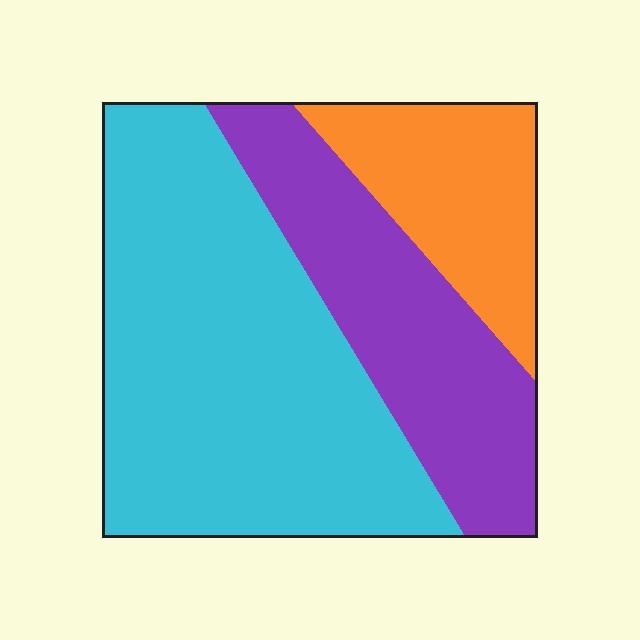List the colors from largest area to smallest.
From largest to smallest: cyan, purple, orange.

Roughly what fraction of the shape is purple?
Purple takes up about one quarter (1/4) of the shape.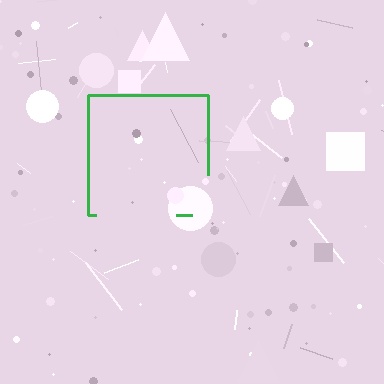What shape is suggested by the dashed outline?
The dashed outline suggests a square.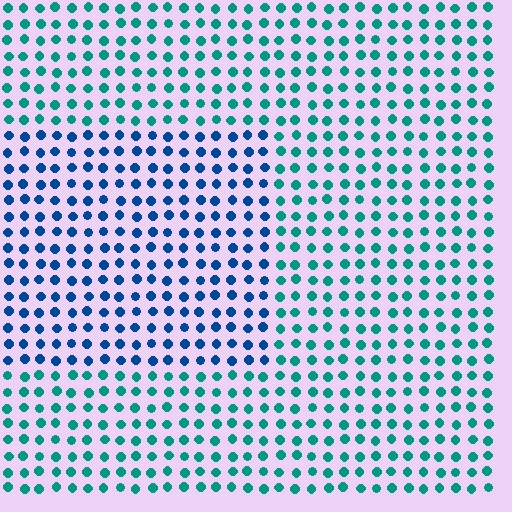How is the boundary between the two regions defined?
The boundary is defined purely by a slight shift in hue (about 42 degrees). Spacing, size, and orientation are identical on both sides.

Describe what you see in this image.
The image is filled with small teal elements in a uniform arrangement. A rectangle-shaped region is visible where the elements are tinted to a slightly different hue, forming a subtle color boundary.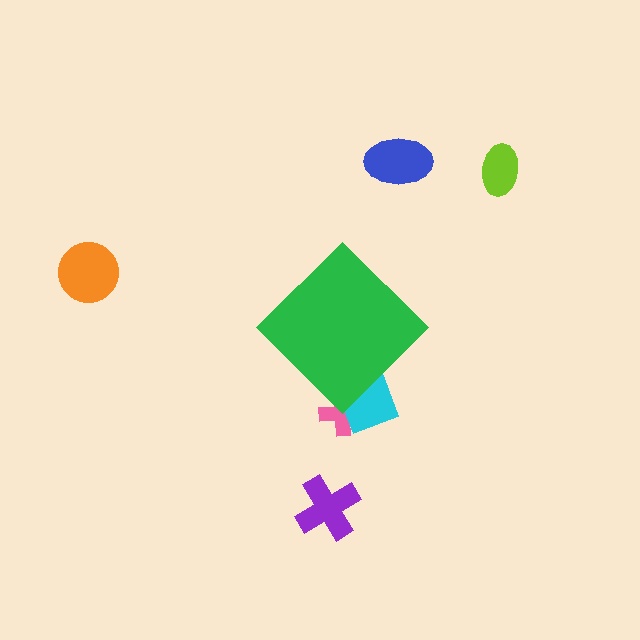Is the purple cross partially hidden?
No, the purple cross is fully visible.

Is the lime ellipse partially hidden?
No, the lime ellipse is fully visible.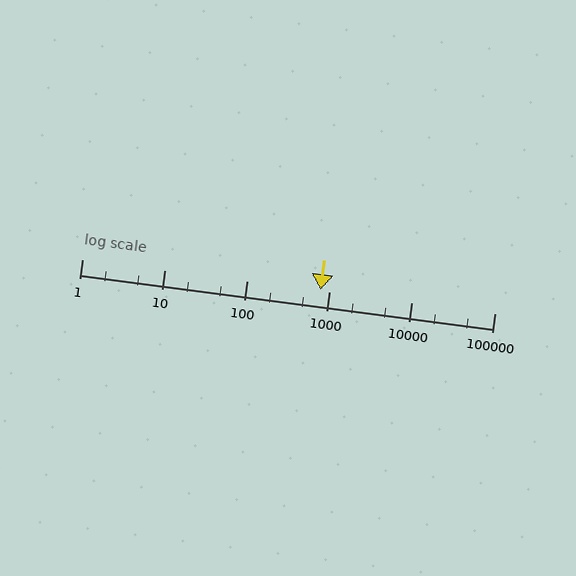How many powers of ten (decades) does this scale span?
The scale spans 5 decades, from 1 to 100000.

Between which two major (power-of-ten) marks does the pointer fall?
The pointer is between 100 and 1000.